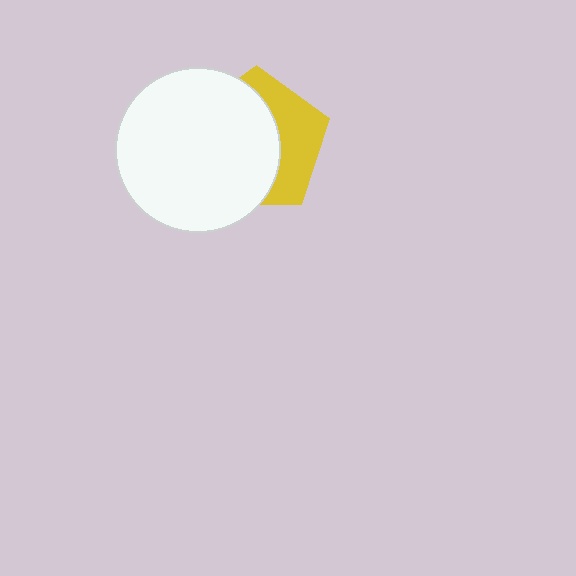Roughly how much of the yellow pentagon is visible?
A small part of it is visible (roughly 38%).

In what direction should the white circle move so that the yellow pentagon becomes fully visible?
The white circle should move left. That is the shortest direction to clear the overlap and leave the yellow pentagon fully visible.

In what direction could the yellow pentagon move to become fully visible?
The yellow pentagon could move right. That would shift it out from behind the white circle entirely.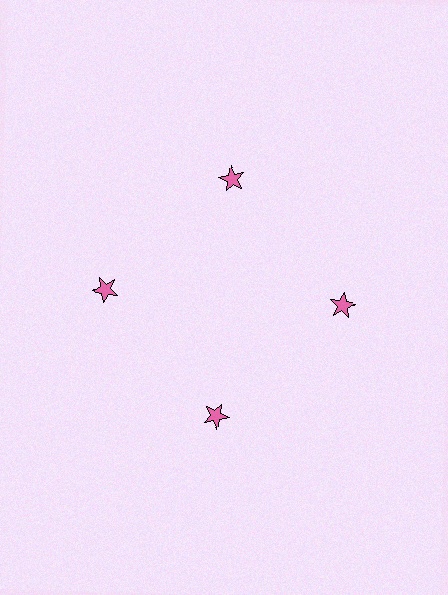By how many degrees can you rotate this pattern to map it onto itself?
The pattern maps onto itself every 90 degrees of rotation.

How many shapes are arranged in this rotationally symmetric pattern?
There are 4 shapes, arranged in 4 groups of 1.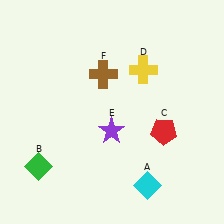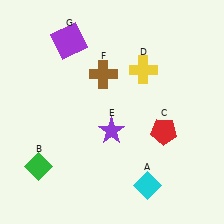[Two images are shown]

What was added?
A purple square (G) was added in Image 2.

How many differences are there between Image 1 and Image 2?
There is 1 difference between the two images.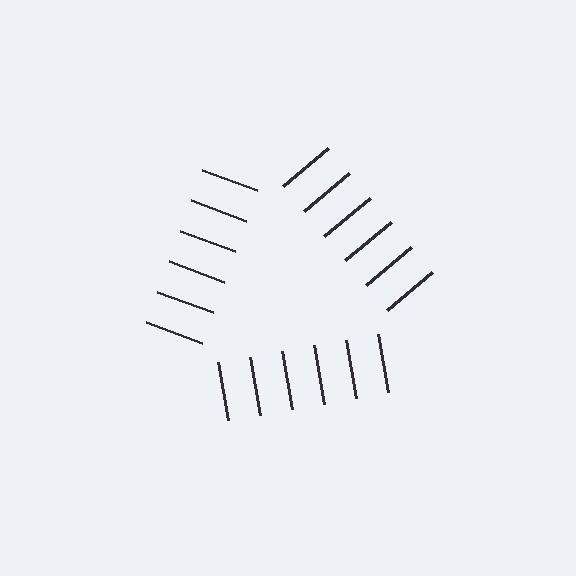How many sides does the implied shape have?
3 sides — the line-ends trace a triangle.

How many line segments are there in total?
18 — 6 along each of the 3 edges.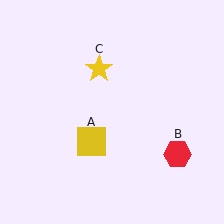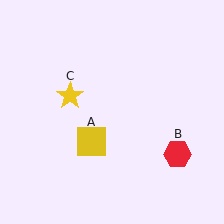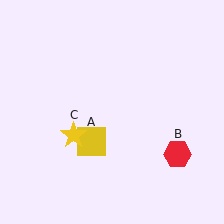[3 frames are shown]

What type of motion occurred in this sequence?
The yellow star (object C) rotated counterclockwise around the center of the scene.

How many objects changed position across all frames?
1 object changed position: yellow star (object C).